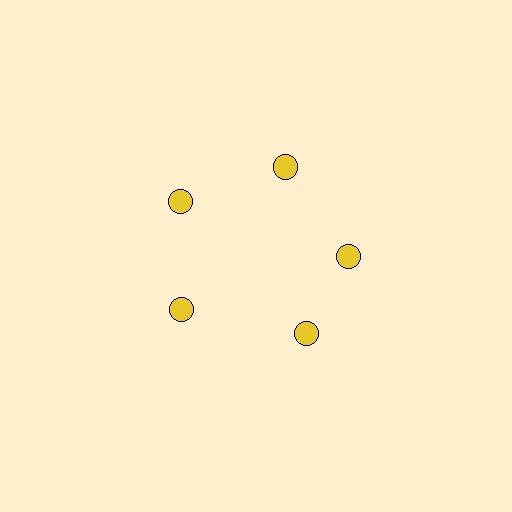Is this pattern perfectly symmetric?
No. The 5 yellow circles are arranged in a ring, but one element near the 5 o'clock position is rotated out of alignment along the ring, breaking the 5-fold rotational symmetry.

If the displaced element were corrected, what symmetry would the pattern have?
It would have 5-fold rotational symmetry — the pattern would map onto itself every 72 degrees.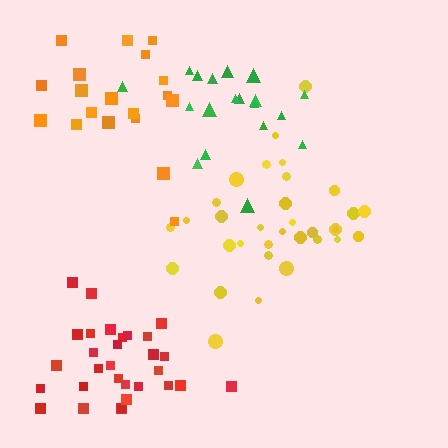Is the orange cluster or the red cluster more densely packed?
Red.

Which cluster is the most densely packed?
Red.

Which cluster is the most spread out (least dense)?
Orange.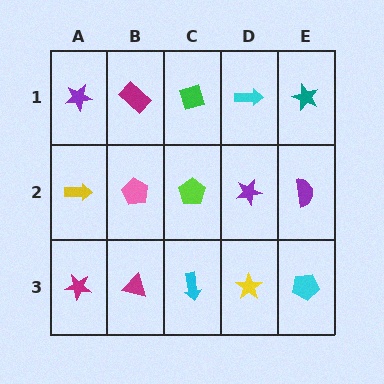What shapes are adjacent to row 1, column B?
A pink pentagon (row 2, column B), a purple star (row 1, column A), a green diamond (row 1, column C).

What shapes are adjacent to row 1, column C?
A lime pentagon (row 2, column C), a magenta rectangle (row 1, column B), a cyan arrow (row 1, column D).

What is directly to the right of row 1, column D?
A teal star.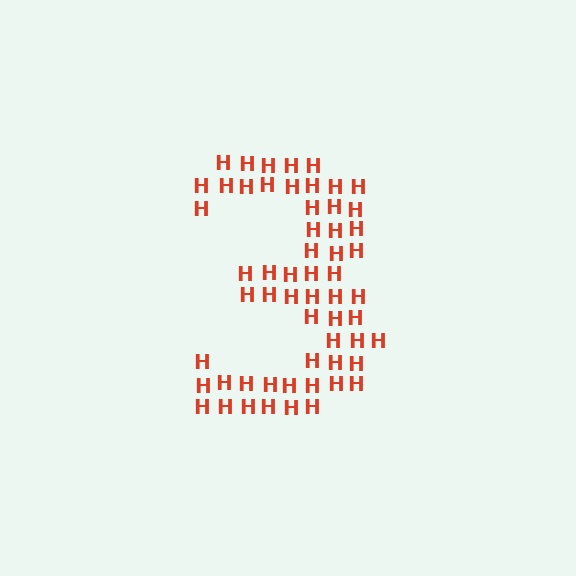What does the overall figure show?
The overall figure shows the digit 3.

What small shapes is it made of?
It is made of small letter H's.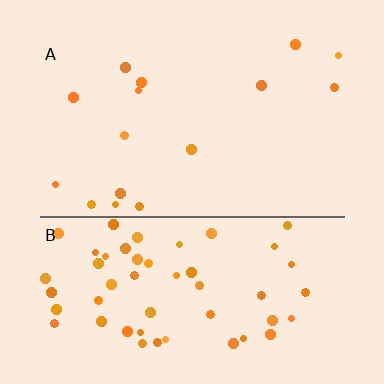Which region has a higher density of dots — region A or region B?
B (the bottom).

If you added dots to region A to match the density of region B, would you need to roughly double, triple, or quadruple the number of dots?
Approximately quadruple.